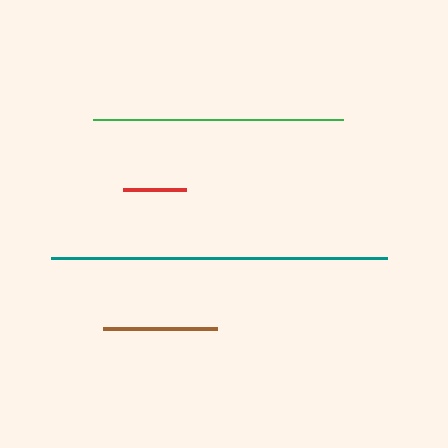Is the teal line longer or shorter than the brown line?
The teal line is longer than the brown line.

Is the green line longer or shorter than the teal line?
The teal line is longer than the green line.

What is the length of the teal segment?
The teal segment is approximately 336 pixels long.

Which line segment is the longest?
The teal line is the longest at approximately 336 pixels.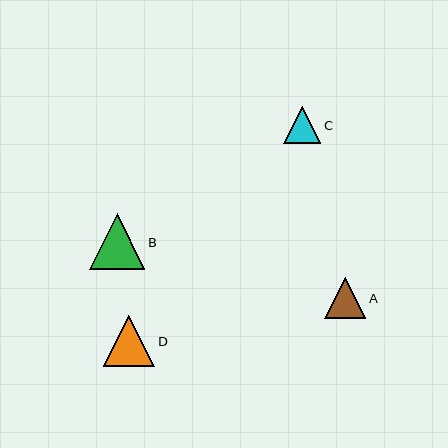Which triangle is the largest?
Triangle B is the largest with a size of approximately 55 pixels.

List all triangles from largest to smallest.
From largest to smallest: B, D, A, C.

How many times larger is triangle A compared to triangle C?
Triangle A is approximately 1.1 times the size of triangle C.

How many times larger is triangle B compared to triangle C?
Triangle B is approximately 1.5 times the size of triangle C.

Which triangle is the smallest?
Triangle C is the smallest with a size of approximately 37 pixels.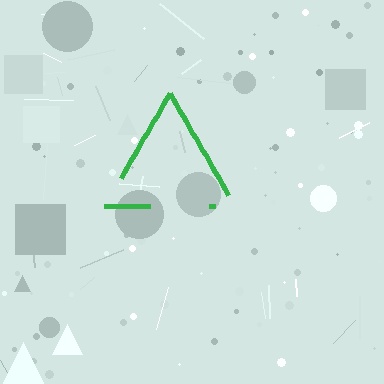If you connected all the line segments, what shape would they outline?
They would outline a triangle.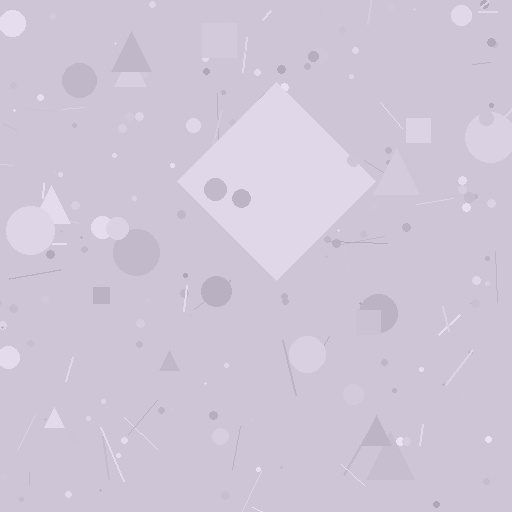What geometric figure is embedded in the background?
A diamond is embedded in the background.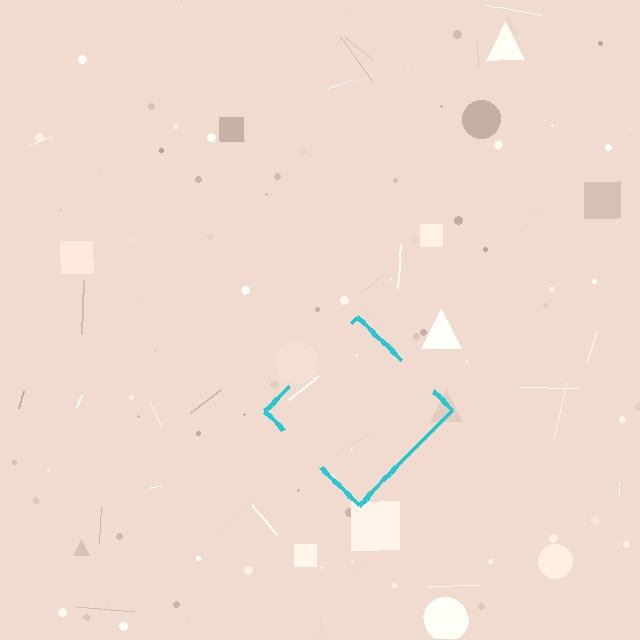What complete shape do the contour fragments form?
The contour fragments form a diamond.